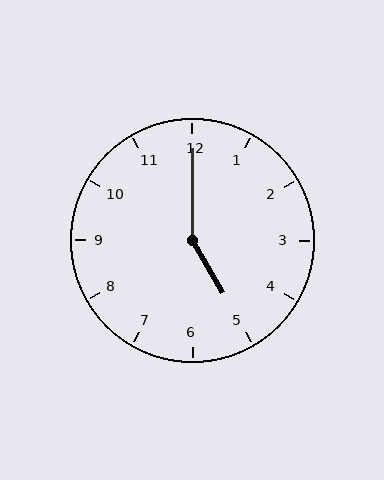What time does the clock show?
5:00.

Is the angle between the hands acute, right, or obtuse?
It is obtuse.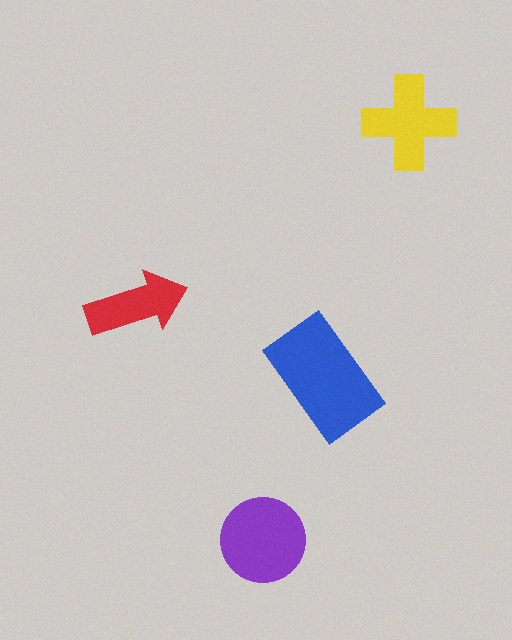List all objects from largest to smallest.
The blue rectangle, the purple circle, the yellow cross, the red arrow.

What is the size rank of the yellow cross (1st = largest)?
3rd.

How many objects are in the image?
There are 4 objects in the image.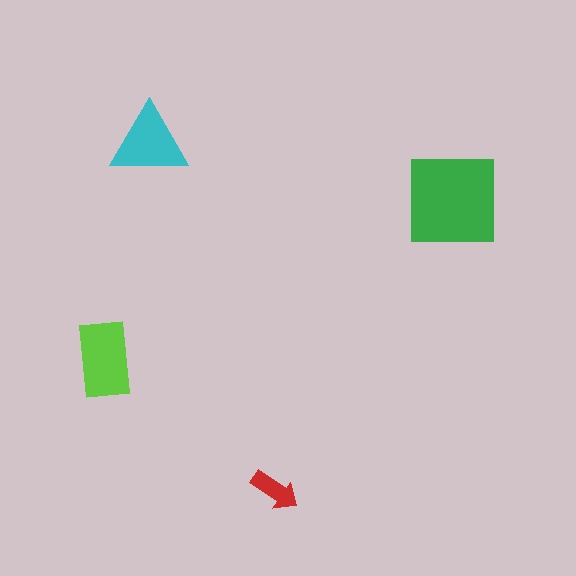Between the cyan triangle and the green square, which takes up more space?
The green square.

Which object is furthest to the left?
The lime rectangle is leftmost.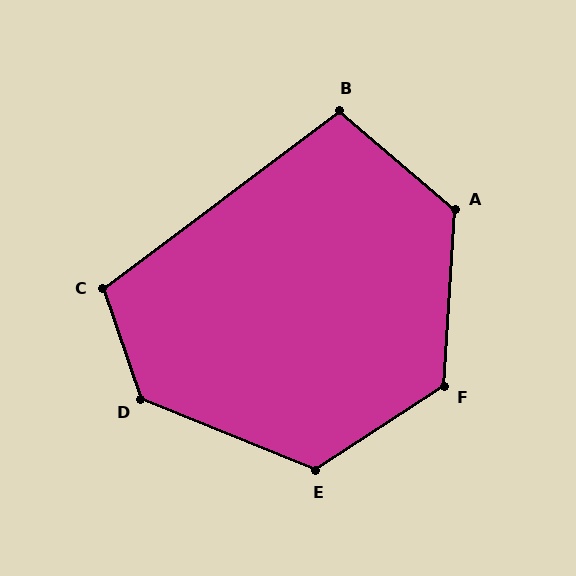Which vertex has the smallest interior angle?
B, at approximately 102 degrees.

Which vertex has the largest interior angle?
D, at approximately 131 degrees.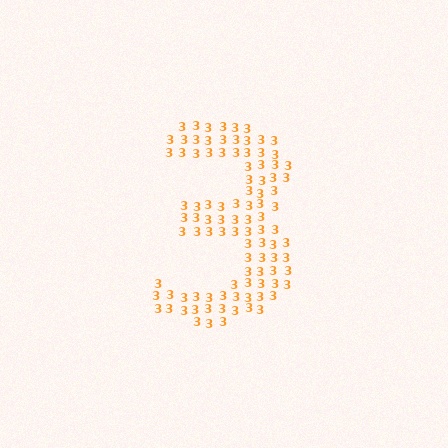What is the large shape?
The large shape is the digit 3.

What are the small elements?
The small elements are digit 3's.